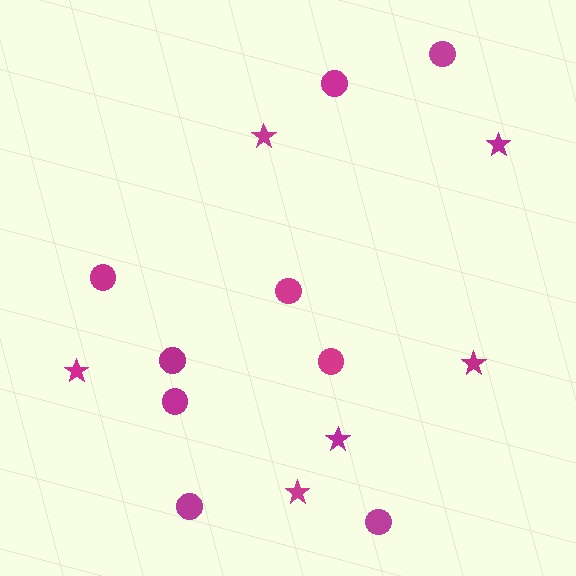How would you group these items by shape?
There are 2 groups: one group of circles (9) and one group of stars (6).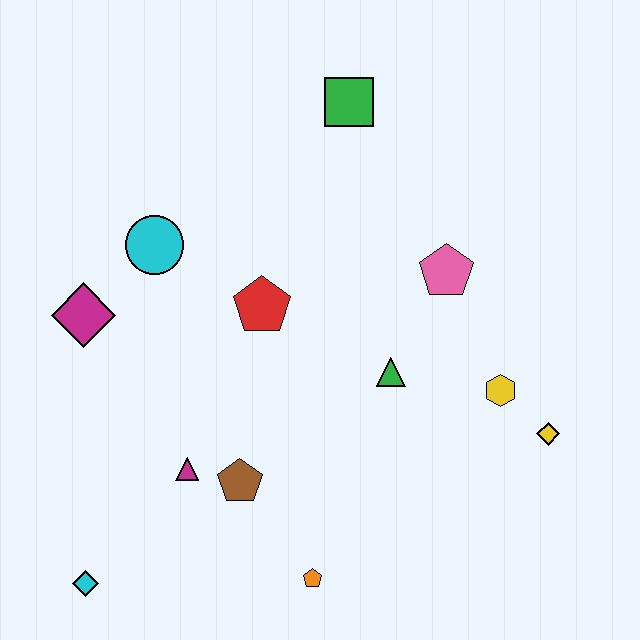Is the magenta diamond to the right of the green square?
No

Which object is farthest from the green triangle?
The cyan diamond is farthest from the green triangle.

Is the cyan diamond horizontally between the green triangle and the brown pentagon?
No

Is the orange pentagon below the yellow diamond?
Yes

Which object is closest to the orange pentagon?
The brown pentagon is closest to the orange pentagon.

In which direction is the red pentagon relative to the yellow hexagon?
The red pentagon is to the left of the yellow hexagon.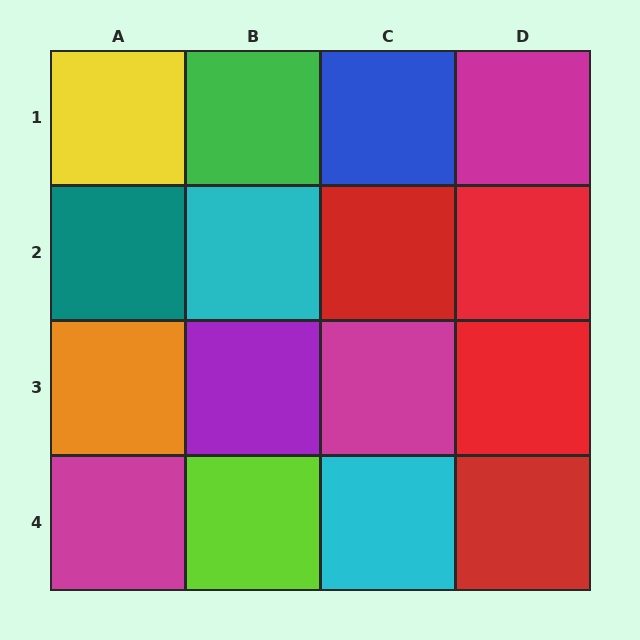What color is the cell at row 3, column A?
Orange.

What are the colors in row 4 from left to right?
Magenta, lime, cyan, red.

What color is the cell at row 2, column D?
Red.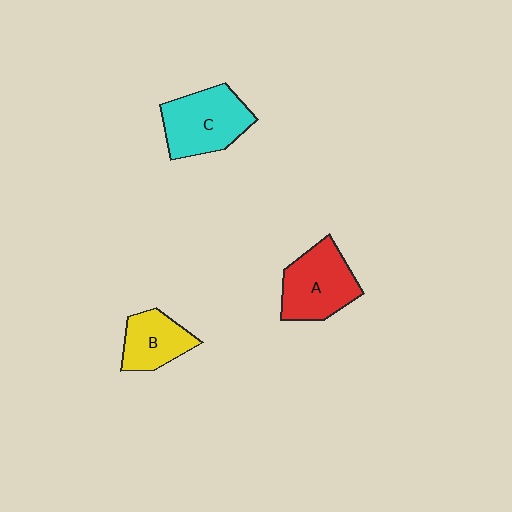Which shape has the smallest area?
Shape B (yellow).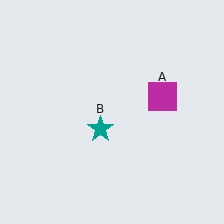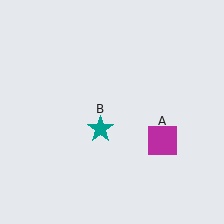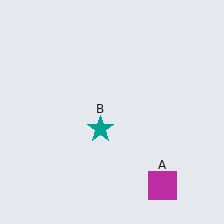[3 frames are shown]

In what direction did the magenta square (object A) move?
The magenta square (object A) moved down.